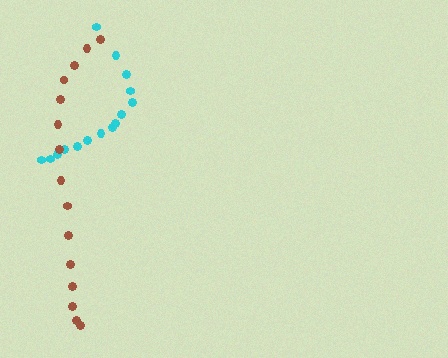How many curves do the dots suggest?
There are 2 distinct paths.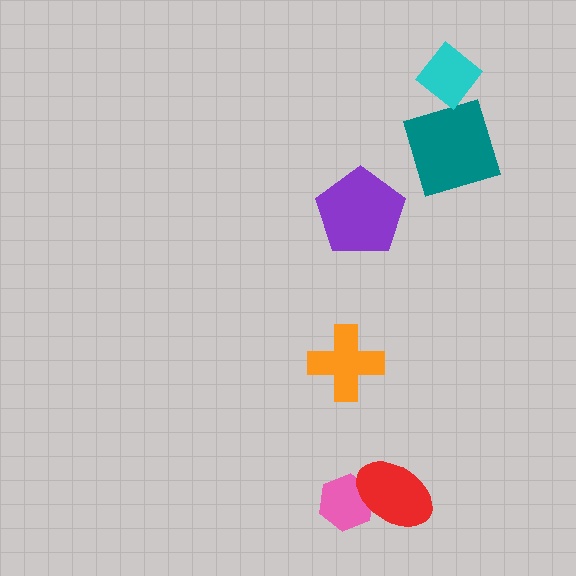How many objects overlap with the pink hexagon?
1 object overlaps with the pink hexagon.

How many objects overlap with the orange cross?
0 objects overlap with the orange cross.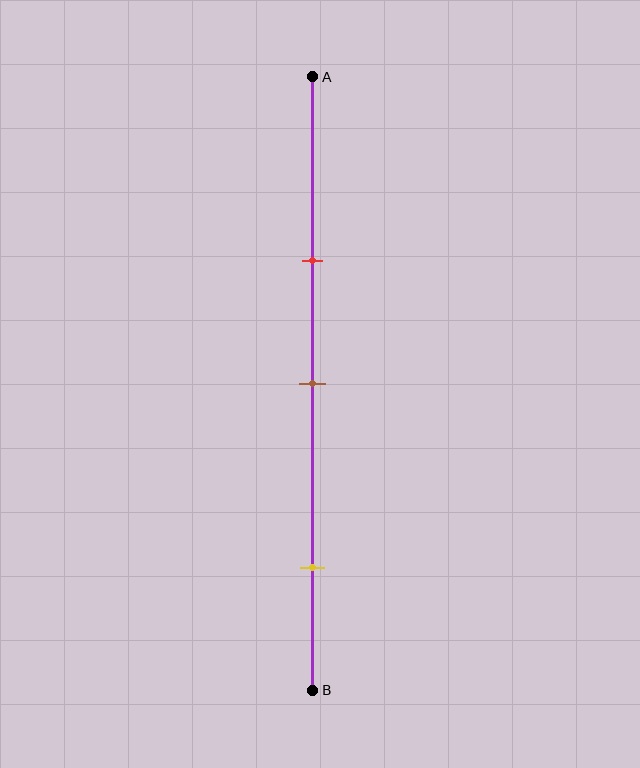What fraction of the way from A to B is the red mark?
The red mark is approximately 30% (0.3) of the way from A to B.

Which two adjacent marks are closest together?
The red and brown marks are the closest adjacent pair.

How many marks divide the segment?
There are 3 marks dividing the segment.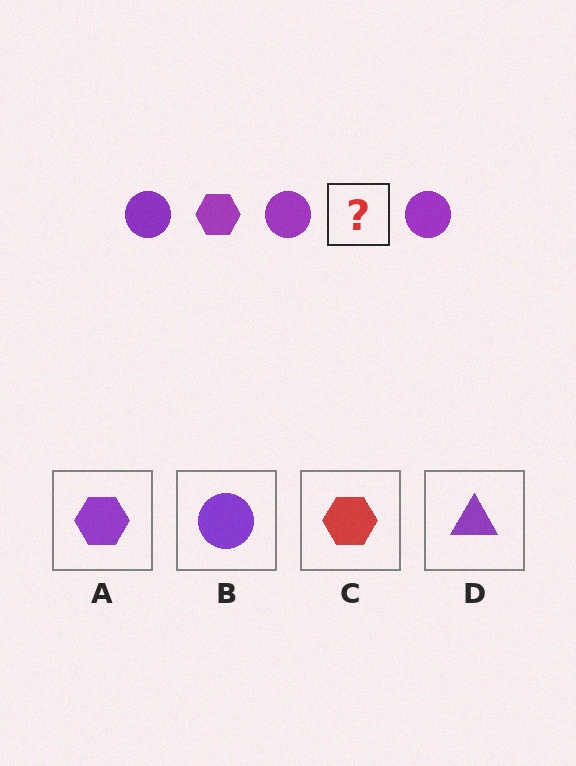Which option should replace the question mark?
Option A.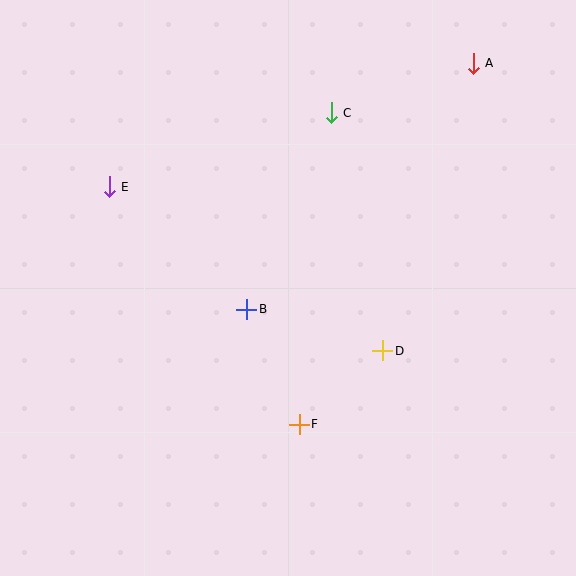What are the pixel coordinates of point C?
Point C is at (331, 113).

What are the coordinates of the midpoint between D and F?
The midpoint between D and F is at (341, 388).